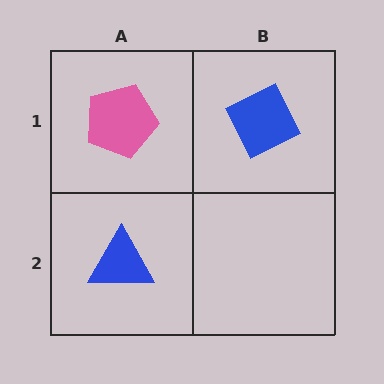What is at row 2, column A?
A blue triangle.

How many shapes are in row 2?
1 shape.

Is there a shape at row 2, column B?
No, that cell is empty.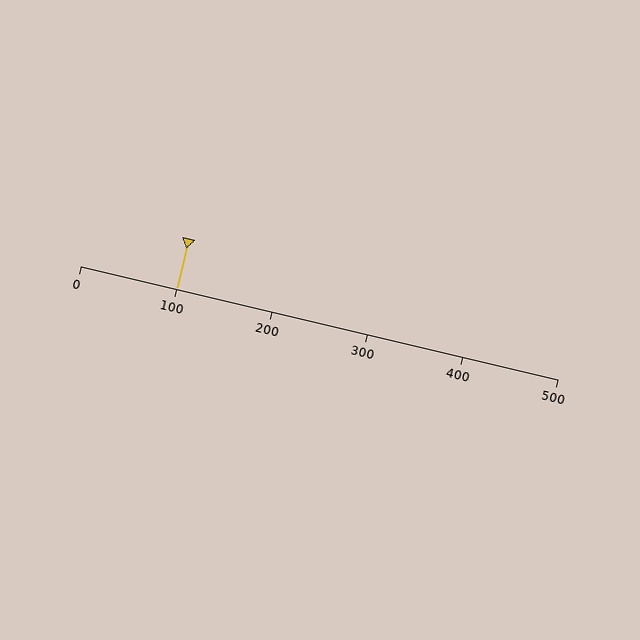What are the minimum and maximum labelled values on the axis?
The axis runs from 0 to 500.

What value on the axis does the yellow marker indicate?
The marker indicates approximately 100.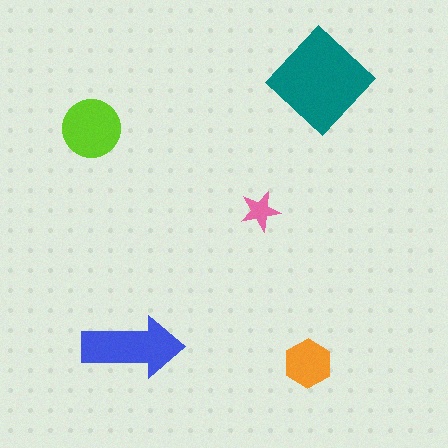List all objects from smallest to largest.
The pink star, the orange hexagon, the lime circle, the blue arrow, the teal diamond.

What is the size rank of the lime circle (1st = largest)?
3rd.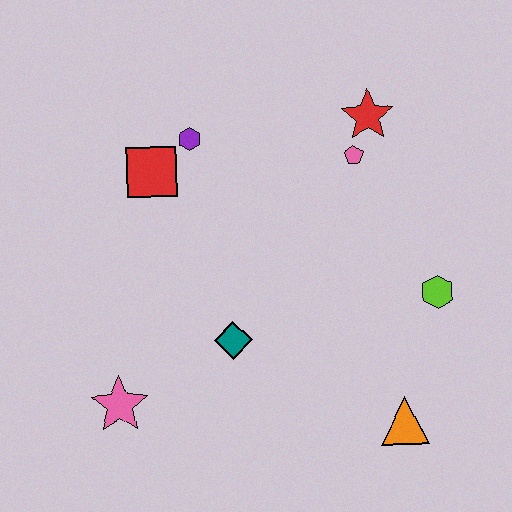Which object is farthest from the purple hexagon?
The orange triangle is farthest from the purple hexagon.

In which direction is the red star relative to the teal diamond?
The red star is above the teal diamond.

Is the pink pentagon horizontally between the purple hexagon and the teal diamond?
No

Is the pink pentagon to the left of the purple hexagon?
No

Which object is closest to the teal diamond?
The pink star is closest to the teal diamond.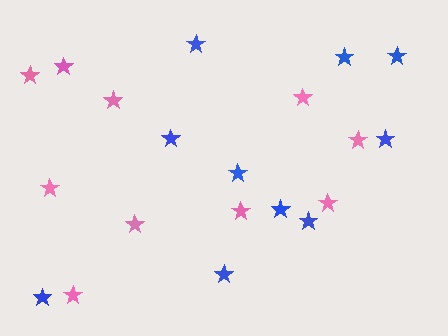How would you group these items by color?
There are 2 groups: one group of blue stars (10) and one group of pink stars (10).